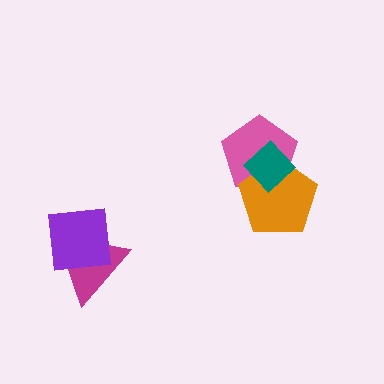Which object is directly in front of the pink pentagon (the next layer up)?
The orange pentagon is directly in front of the pink pentagon.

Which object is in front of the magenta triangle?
The purple square is in front of the magenta triangle.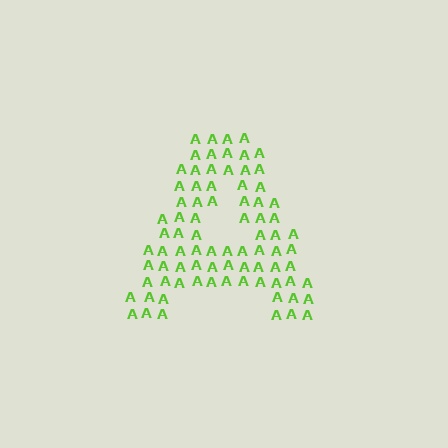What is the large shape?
The large shape is the letter A.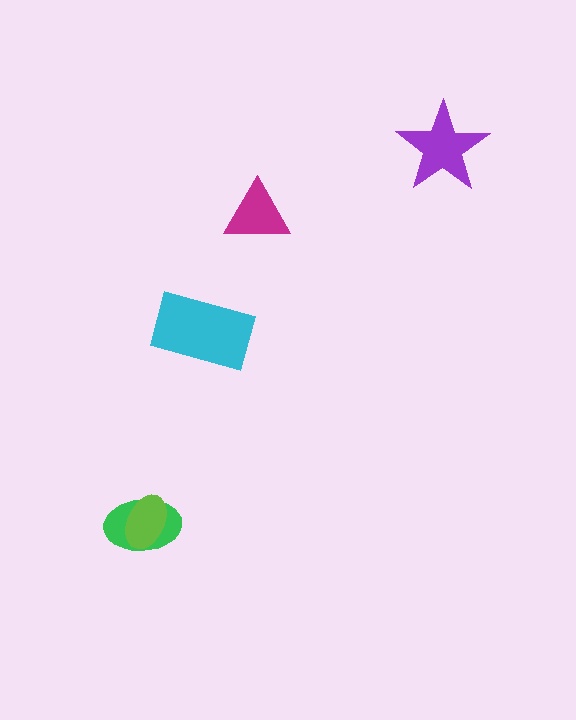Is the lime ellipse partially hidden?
No, no other shape covers it.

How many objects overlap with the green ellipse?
1 object overlaps with the green ellipse.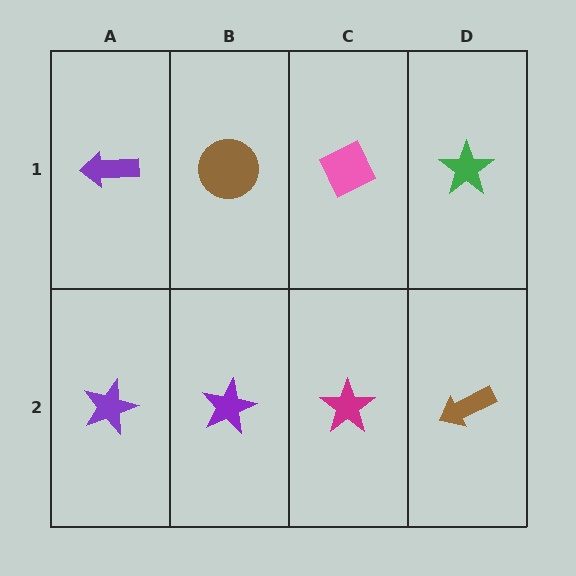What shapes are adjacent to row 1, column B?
A purple star (row 2, column B), a purple arrow (row 1, column A), a pink diamond (row 1, column C).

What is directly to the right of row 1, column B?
A pink diamond.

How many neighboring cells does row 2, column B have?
3.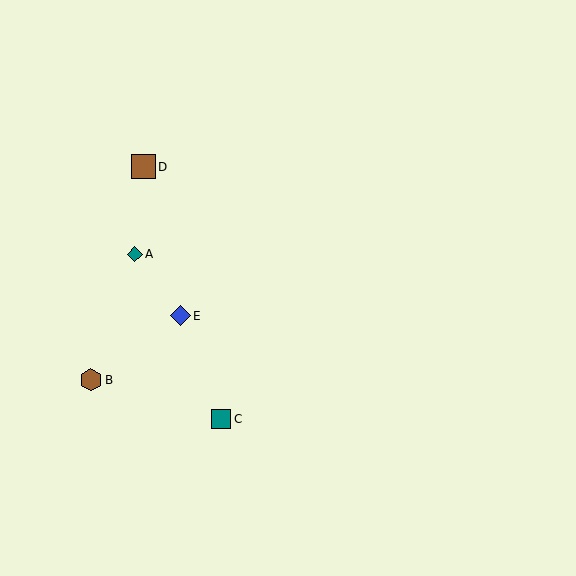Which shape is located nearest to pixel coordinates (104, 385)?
The brown hexagon (labeled B) at (91, 380) is nearest to that location.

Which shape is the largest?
The brown square (labeled D) is the largest.